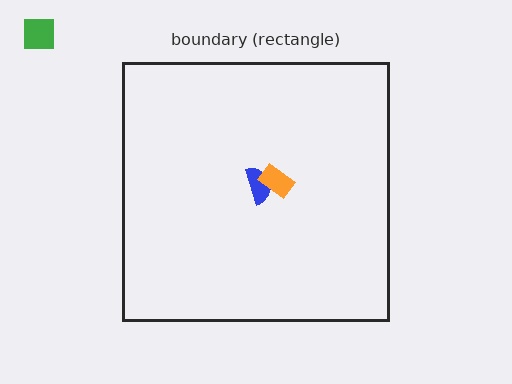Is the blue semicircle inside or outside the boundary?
Inside.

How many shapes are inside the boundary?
2 inside, 1 outside.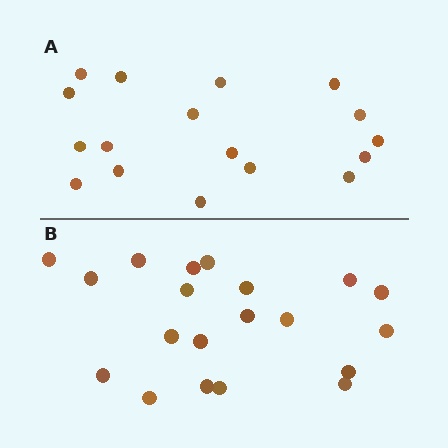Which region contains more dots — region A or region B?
Region B (the bottom region) has more dots.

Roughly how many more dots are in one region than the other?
Region B has just a few more — roughly 2 or 3 more dots than region A.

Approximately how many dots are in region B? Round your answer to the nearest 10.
About 20 dots.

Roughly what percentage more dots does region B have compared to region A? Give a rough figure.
About 20% more.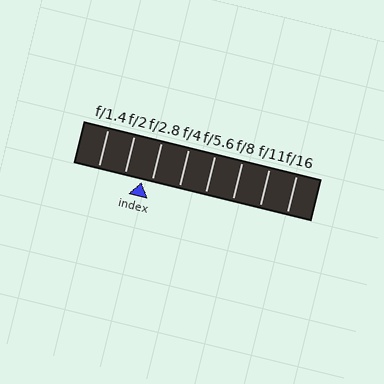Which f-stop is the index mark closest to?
The index mark is closest to f/2.8.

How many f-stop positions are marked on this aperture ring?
There are 8 f-stop positions marked.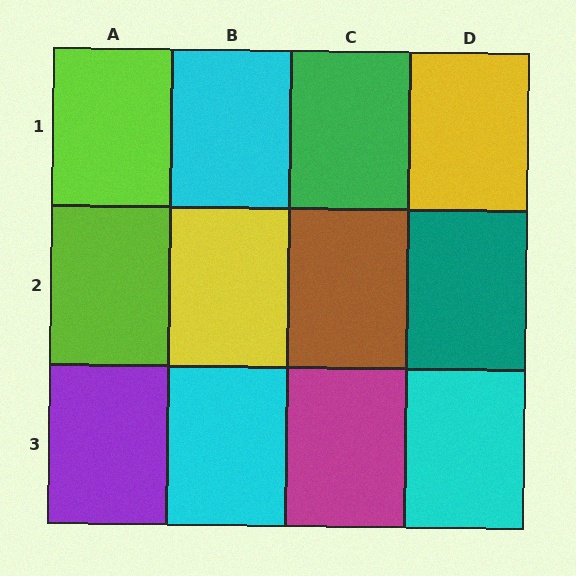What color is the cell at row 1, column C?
Green.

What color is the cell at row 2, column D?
Teal.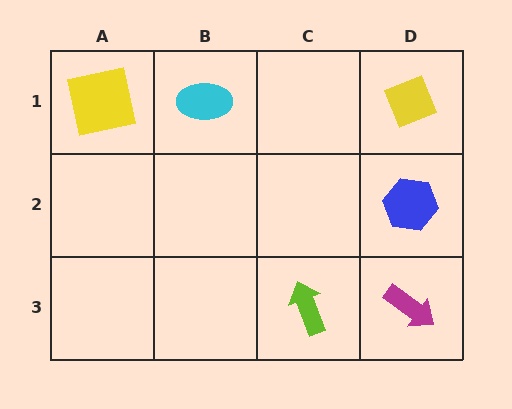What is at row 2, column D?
A blue hexagon.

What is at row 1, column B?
A cyan ellipse.